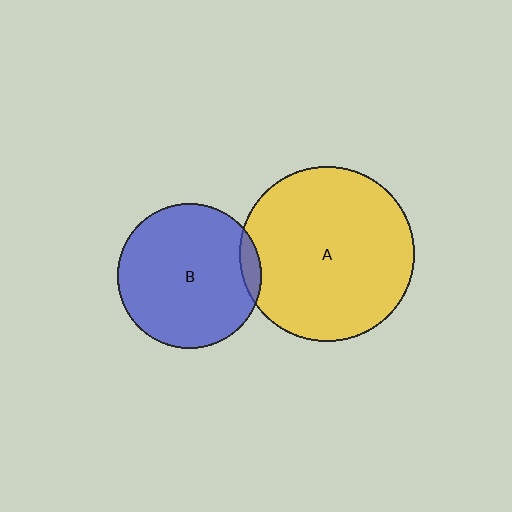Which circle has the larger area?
Circle A (yellow).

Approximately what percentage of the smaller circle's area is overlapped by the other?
Approximately 5%.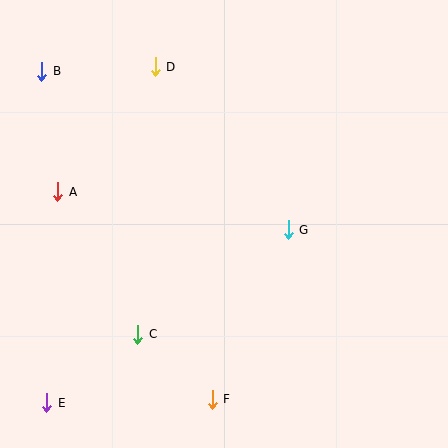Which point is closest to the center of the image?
Point G at (288, 230) is closest to the center.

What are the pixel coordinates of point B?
Point B is at (42, 71).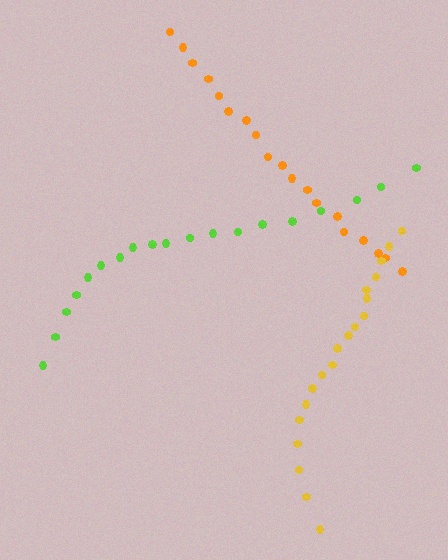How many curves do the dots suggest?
There are 3 distinct paths.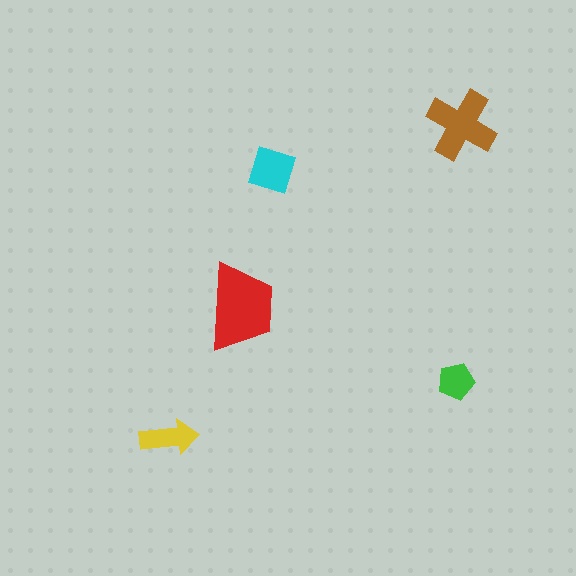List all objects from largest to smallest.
The red trapezoid, the brown cross, the cyan square, the yellow arrow, the green pentagon.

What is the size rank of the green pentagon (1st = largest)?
5th.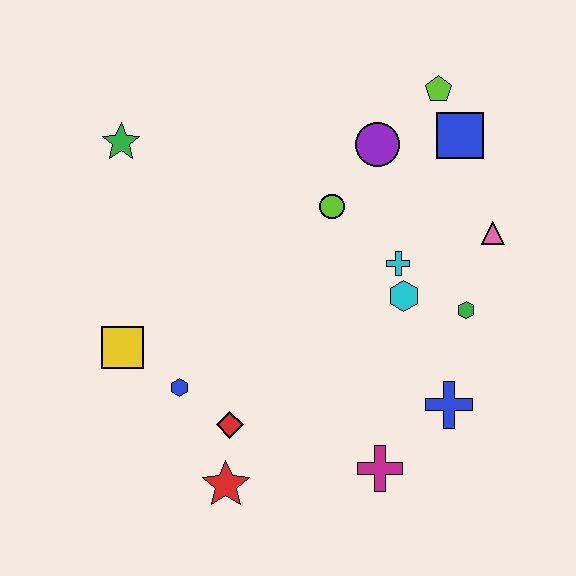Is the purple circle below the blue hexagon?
No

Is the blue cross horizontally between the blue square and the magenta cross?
Yes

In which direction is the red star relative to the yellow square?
The red star is below the yellow square.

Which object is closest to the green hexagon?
The cyan hexagon is closest to the green hexagon.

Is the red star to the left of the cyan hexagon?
Yes